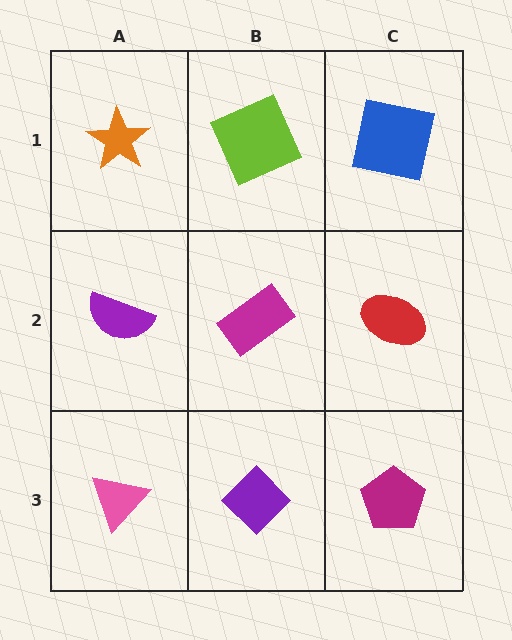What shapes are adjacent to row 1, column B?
A magenta rectangle (row 2, column B), an orange star (row 1, column A), a blue square (row 1, column C).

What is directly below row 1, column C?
A red ellipse.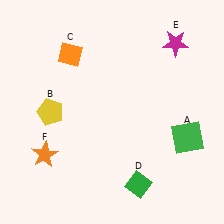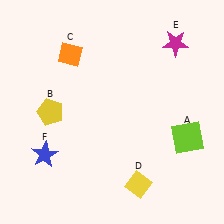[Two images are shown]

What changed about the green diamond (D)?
In Image 1, D is green. In Image 2, it changed to yellow.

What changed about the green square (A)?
In Image 1, A is green. In Image 2, it changed to lime.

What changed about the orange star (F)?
In Image 1, F is orange. In Image 2, it changed to blue.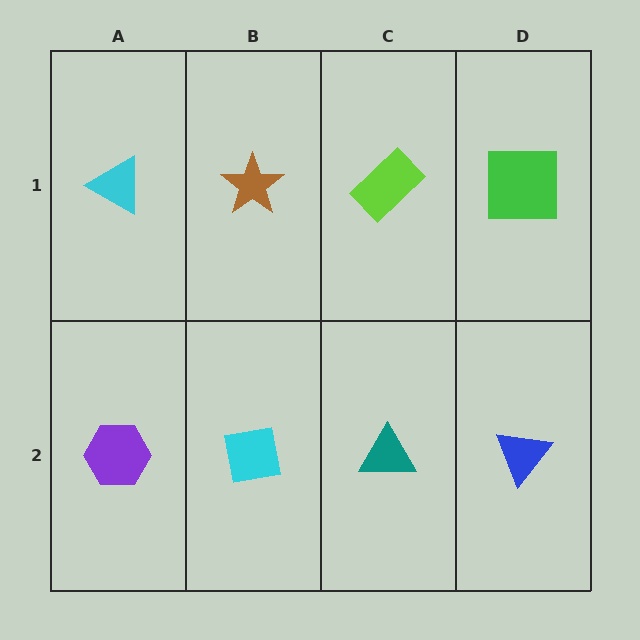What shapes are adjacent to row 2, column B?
A brown star (row 1, column B), a purple hexagon (row 2, column A), a teal triangle (row 2, column C).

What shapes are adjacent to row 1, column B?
A cyan square (row 2, column B), a cyan triangle (row 1, column A), a lime rectangle (row 1, column C).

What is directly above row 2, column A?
A cyan triangle.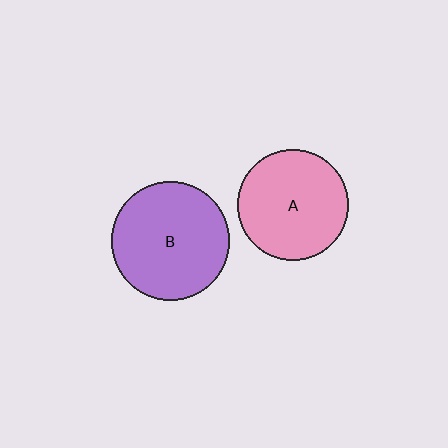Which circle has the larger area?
Circle B (purple).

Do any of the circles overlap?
No, none of the circles overlap.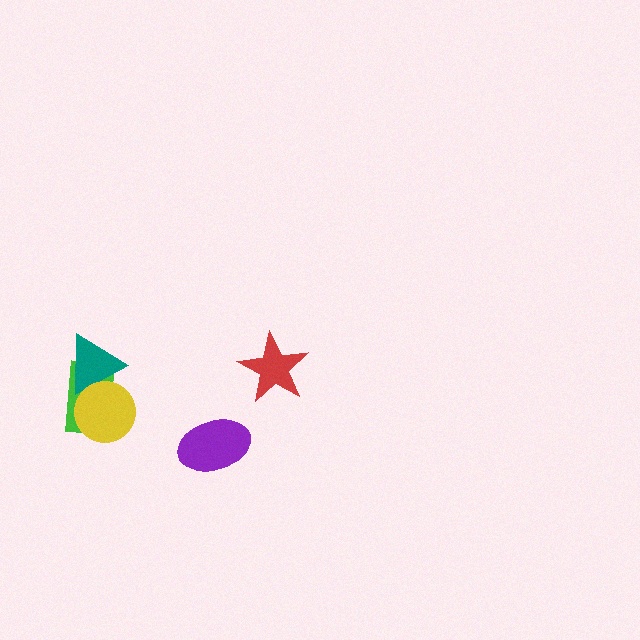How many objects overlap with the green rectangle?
2 objects overlap with the green rectangle.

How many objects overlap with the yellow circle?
2 objects overlap with the yellow circle.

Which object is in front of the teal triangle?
The yellow circle is in front of the teal triangle.